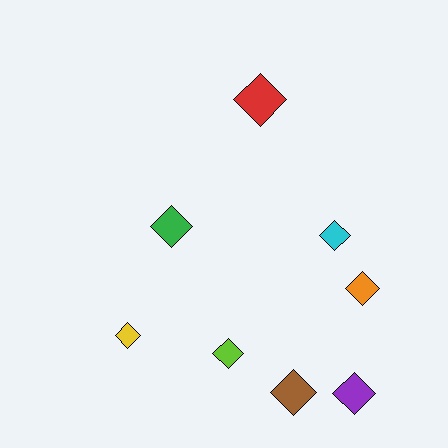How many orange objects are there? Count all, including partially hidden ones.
There is 1 orange object.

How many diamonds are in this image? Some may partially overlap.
There are 8 diamonds.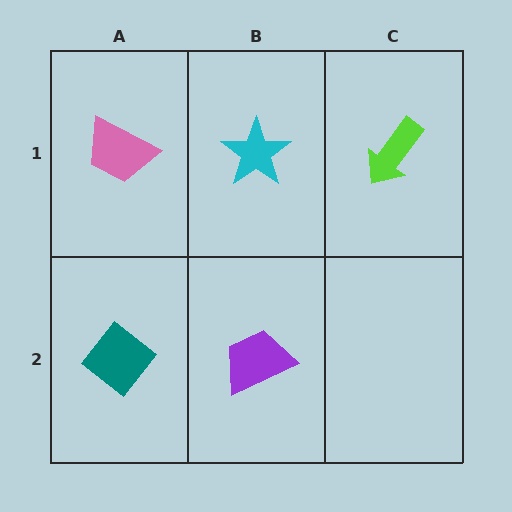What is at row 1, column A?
A pink trapezoid.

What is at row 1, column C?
A lime arrow.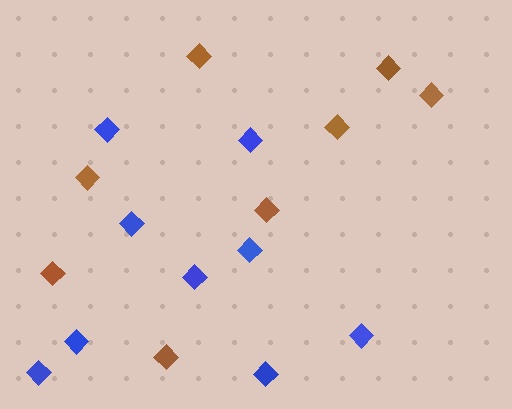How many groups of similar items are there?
There are 2 groups: one group of brown diamonds (8) and one group of blue diamonds (9).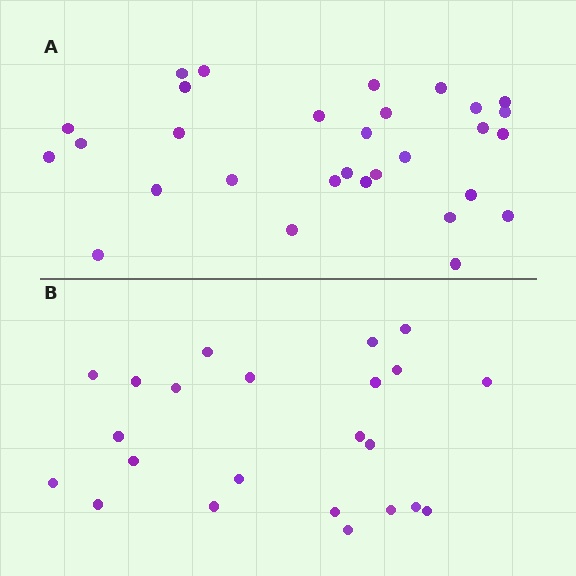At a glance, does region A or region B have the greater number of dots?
Region A (the top region) has more dots.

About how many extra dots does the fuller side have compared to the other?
Region A has roughly 8 or so more dots than region B.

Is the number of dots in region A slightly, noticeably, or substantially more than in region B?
Region A has noticeably more, but not dramatically so. The ratio is roughly 1.3 to 1.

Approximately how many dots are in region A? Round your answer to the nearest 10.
About 30 dots.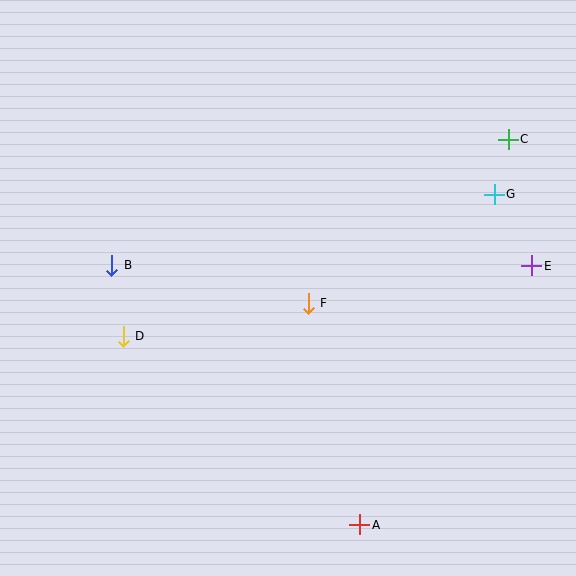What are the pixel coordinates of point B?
Point B is at (112, 265).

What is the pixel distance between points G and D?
The distance between G and D is 397 pixels.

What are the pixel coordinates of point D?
Point D is at (123, 336).